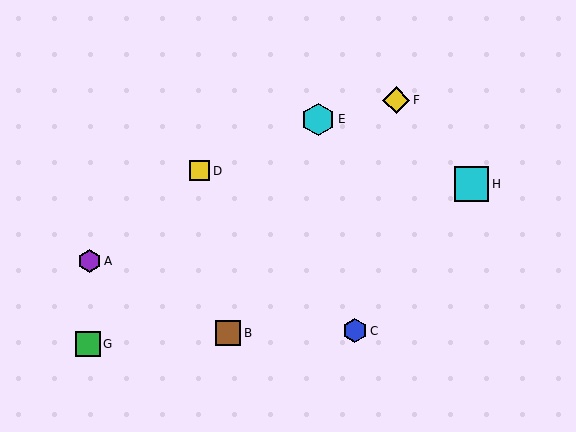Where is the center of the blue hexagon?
The center of the blue hexagon is at (355, 331).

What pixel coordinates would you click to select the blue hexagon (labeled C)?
Click at (355, 331) to select the blue hexagon C.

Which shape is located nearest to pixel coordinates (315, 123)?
The cyan hexagon (labeled E) at (318, 120) is nearest to that location.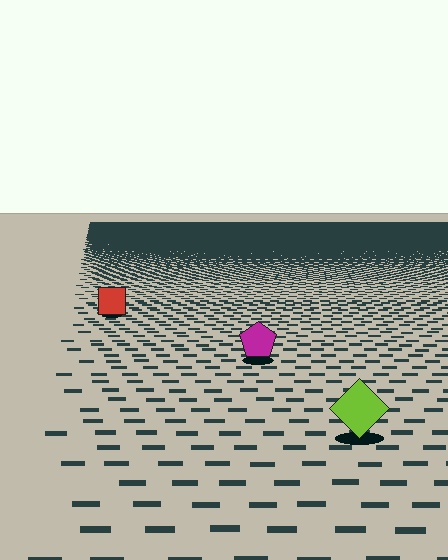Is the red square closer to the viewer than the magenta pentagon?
No. The magenta pentagon is closer — you can tell from the texture gradient: the ground texture is coarser near it.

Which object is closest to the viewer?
The lime diamond is closest. The texture marks near it are larger and more spread out.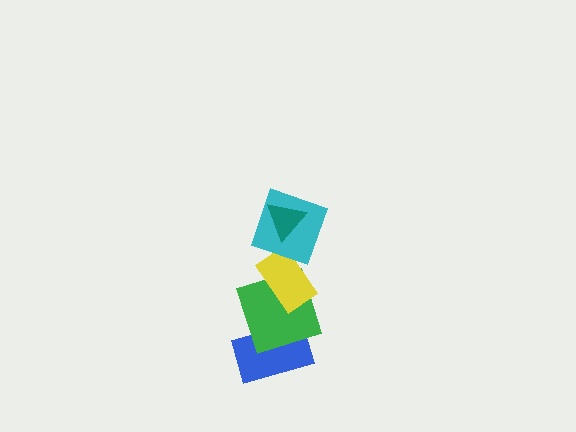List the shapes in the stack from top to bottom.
From top to bottom: the teal triangle, the cyan square, the yellow rectangle, the green square, the blue rectangle.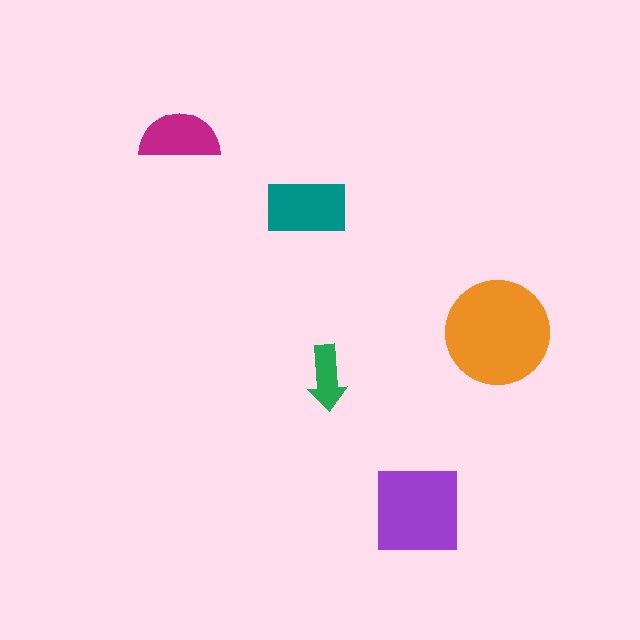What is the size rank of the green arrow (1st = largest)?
5th.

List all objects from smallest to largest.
The green arrow, the magenta semicircle, the teal rectangle, the purple square, the orange circle.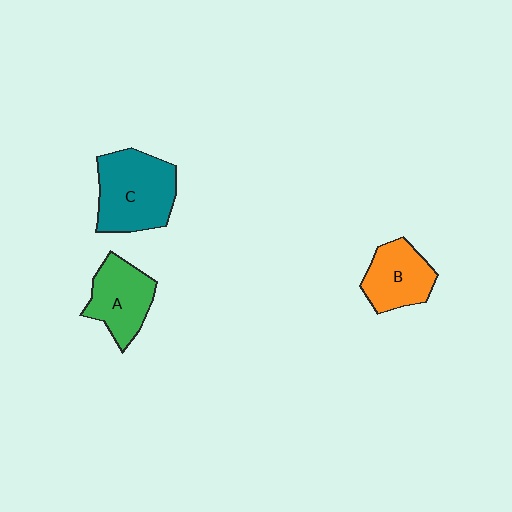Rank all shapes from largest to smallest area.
From largest to smallest: C (teal), A (green), B (orange).